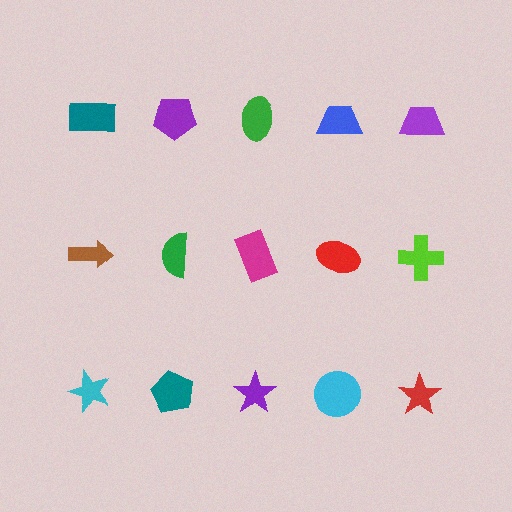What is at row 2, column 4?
A red ellipse.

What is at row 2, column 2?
A green semicircle.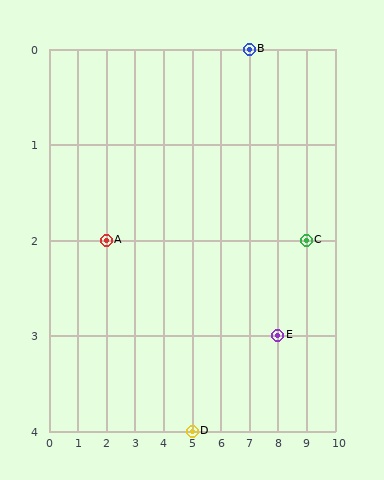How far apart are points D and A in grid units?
Points D and A are 3 columns and 2 rows apart (about 3.6 grid units diagonally).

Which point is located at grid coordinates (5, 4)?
Point D is at (5, 4).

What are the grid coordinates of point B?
Point B is at grid coordinates (7, 0).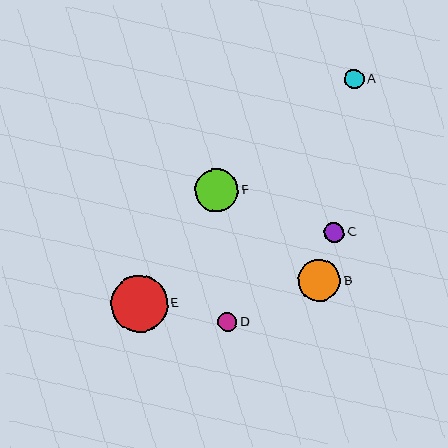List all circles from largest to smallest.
From largest to smallest: E, F, B, C, A, D.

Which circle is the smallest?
Circle D is the smallest with a size of approximately 19 pixels.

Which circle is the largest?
Circle E is the largest with a size of approximately 57 pixels.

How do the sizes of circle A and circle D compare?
Circle A and circle D are approximately the same size.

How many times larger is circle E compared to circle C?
Circle E is approximately 2.9 times the size of circle C.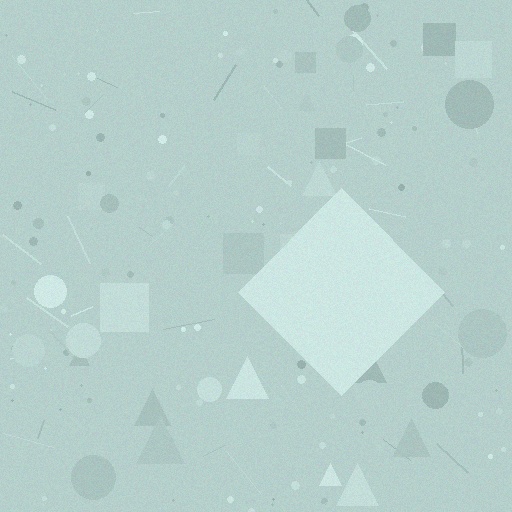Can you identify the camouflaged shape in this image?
The camouflaged shape is a diamond.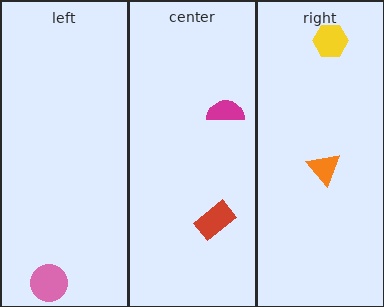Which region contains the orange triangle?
The right region.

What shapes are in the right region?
The orange triangle, the yellow hexagon.